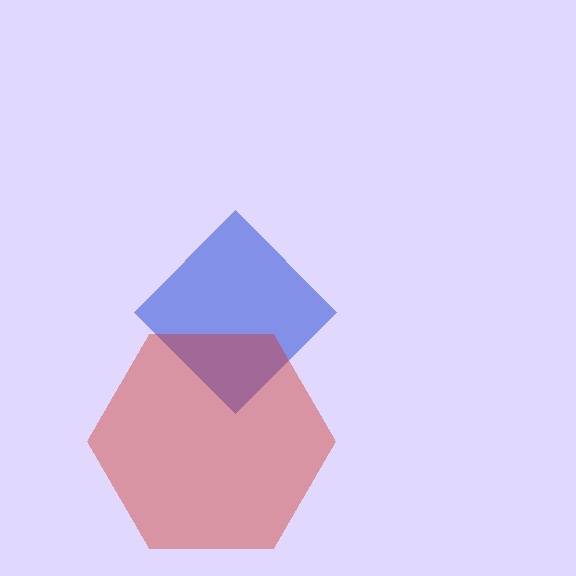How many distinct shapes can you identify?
There are 2 distinct shapes: a blue diamond, a red hexagon.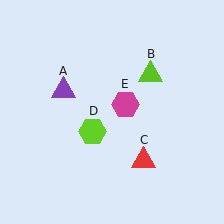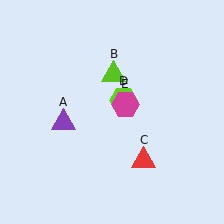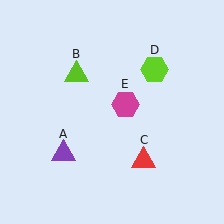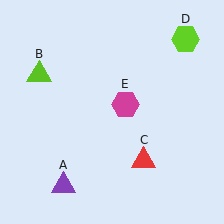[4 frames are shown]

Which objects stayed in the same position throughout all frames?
Red triangle (object C) and magenta hexagon (object E) remained stationary.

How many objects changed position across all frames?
3 objects changed position: purple triangle (object A), lime triangle (object B), lime hexagon (object D).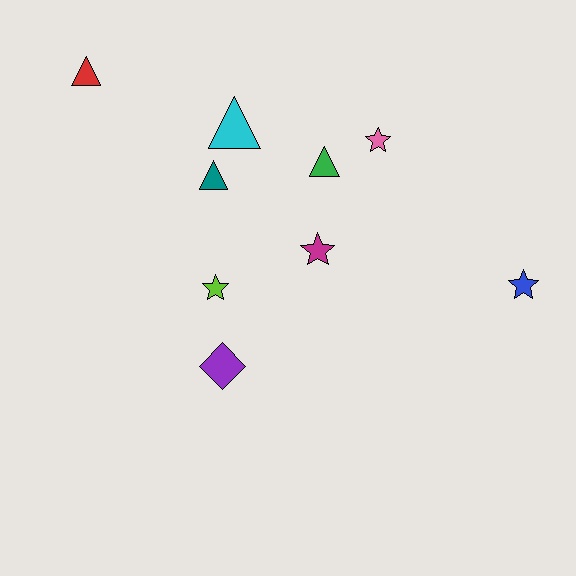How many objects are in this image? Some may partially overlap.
There are 9 objects.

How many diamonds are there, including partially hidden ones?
There is 1 diamond.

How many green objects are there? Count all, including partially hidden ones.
There is 1 green object.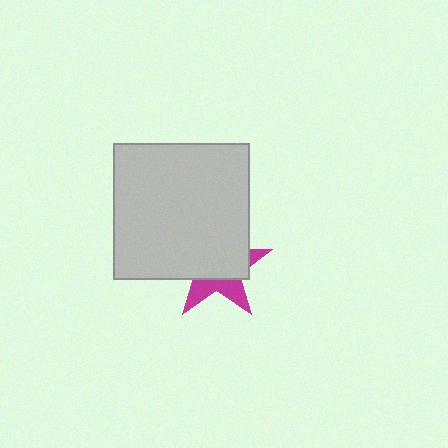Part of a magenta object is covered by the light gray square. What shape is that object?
It is a star.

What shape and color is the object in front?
The object in front is a light gray square.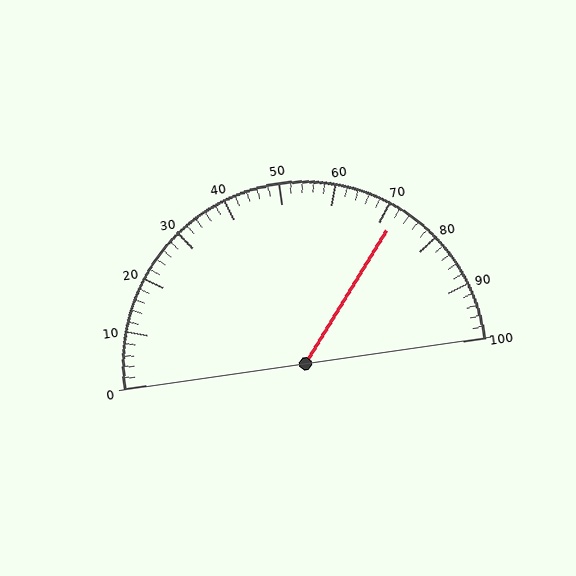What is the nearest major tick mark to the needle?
The nearest major tick mark is 70.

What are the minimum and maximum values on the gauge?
The gauge ranges from 0 to 100.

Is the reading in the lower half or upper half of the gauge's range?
The reading is in the upper half of the range (0 to 100).